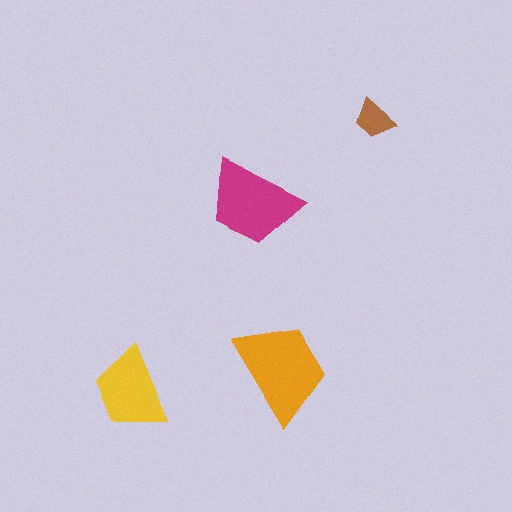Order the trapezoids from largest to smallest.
the orange one, the magenta one, the yellow one, the brown one.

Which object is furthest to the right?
The brown trapezoid is rightmost.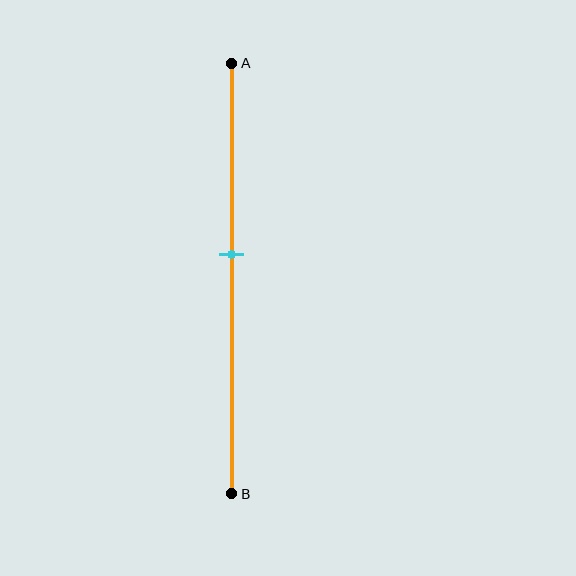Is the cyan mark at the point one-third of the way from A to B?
No, the mark is at about 45% from A, not at the 33% one-third point.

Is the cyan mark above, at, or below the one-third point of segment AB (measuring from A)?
The cyan mark is below the one-third point of segment AB.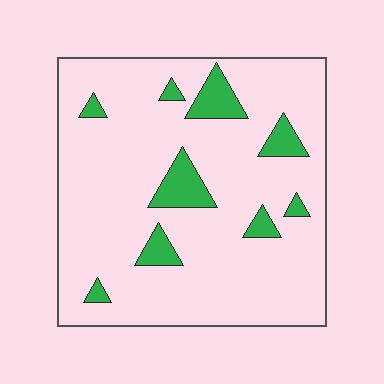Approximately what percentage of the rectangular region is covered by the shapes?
Approximately 10%.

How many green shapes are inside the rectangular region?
9.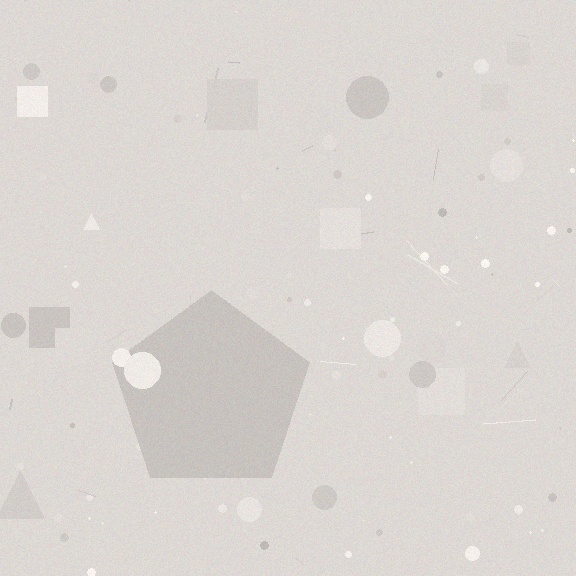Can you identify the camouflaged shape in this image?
The camouflaged shape is a pentagon.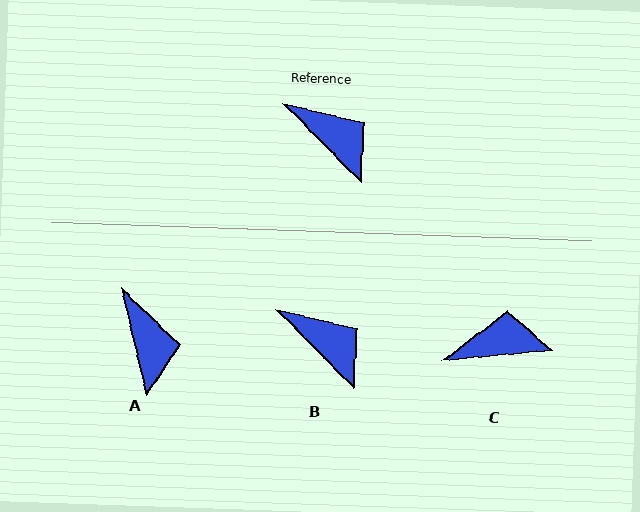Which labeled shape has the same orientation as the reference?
B.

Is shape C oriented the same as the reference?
No, it is off by about 51 degrees.